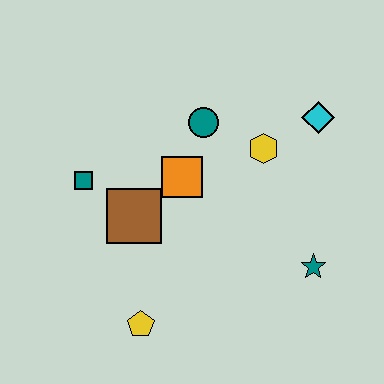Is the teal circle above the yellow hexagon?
Yes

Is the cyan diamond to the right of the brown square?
Yes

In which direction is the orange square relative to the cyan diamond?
The orange square is to the left of the cyan diamond.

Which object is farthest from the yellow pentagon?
The cyan diamond is farthest from the yellow pentagon.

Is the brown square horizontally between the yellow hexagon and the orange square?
No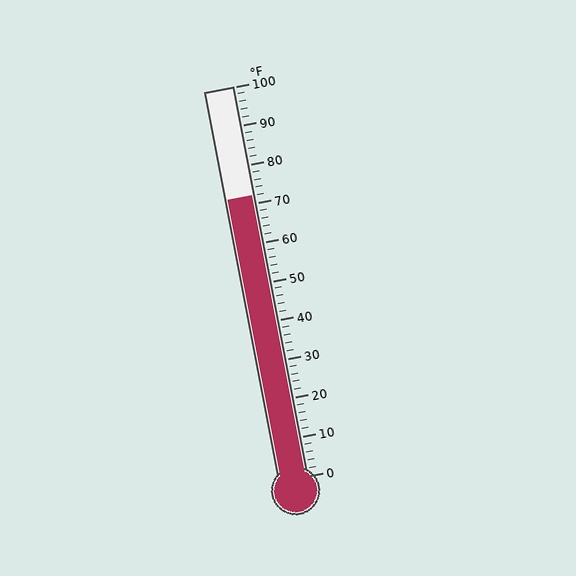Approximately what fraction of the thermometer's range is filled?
The thermometer is filled to approximately 70% of its range.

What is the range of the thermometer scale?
The thermometer scale ranges from 0°F to 100°F.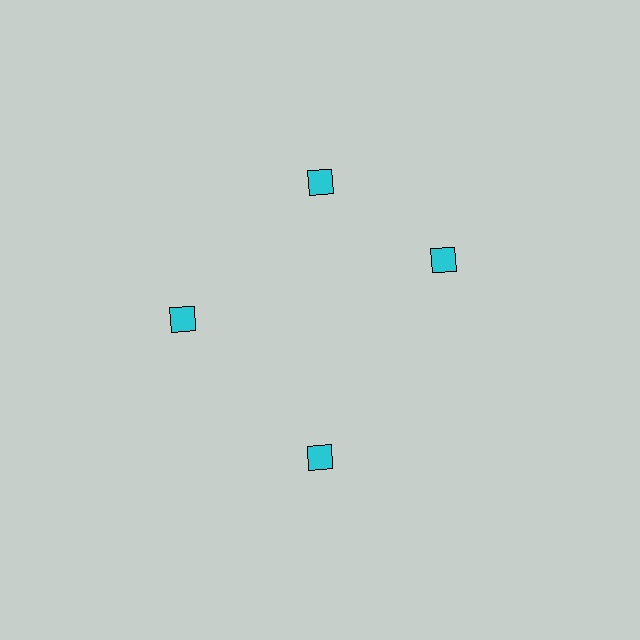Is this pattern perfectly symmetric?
No. The 4 cyan diamonds are arranged in a ring, but one element near the 3 o'clock position is rotated out of alignment along the ring, breaking the 4-fold rotational symmetry.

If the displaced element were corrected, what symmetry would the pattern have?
It would have 4-fold rotational symmetry — the pattern would map onto itself every 90 degrees.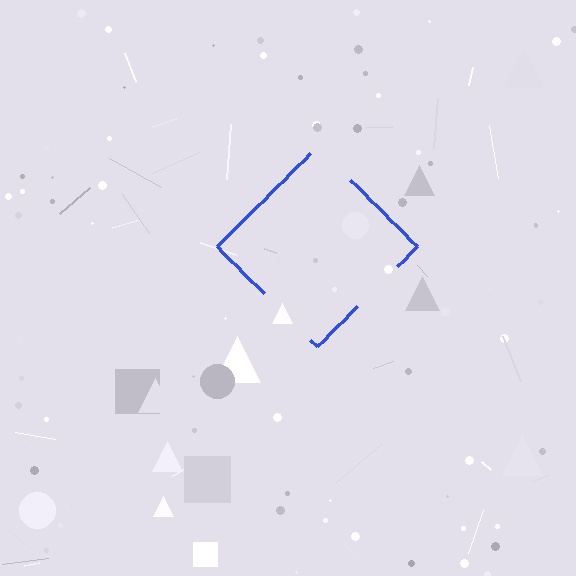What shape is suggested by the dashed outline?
The dashed outline suggests a diamond.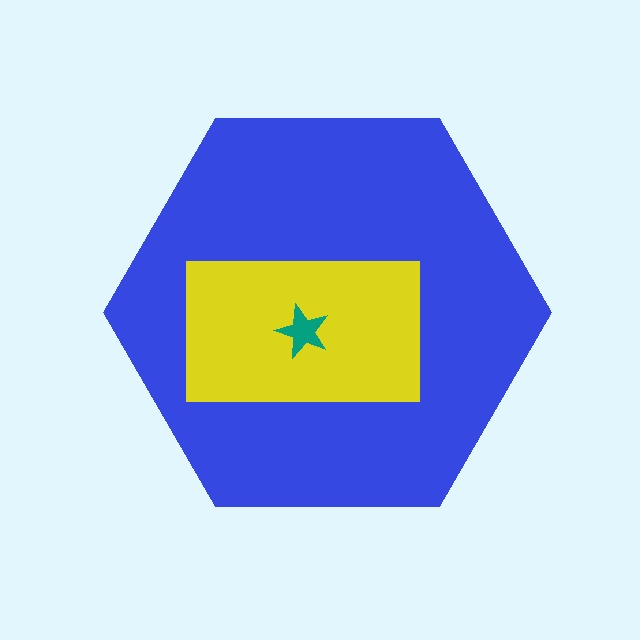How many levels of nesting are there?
3.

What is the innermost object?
The teal star.